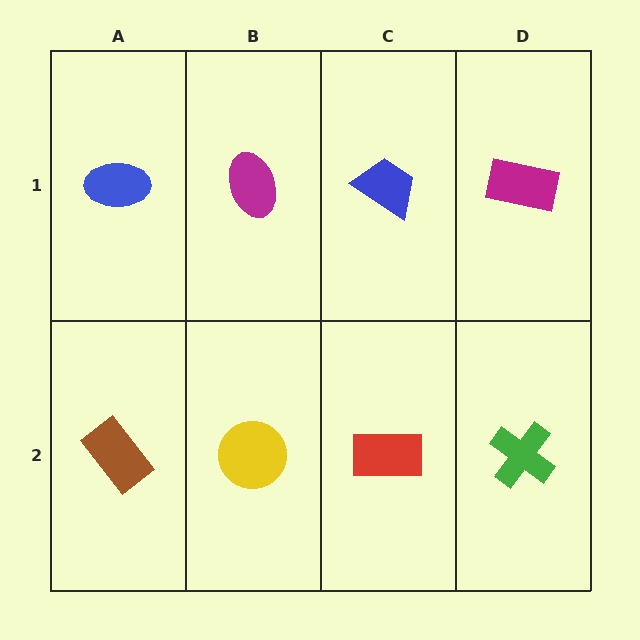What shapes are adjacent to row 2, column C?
A blue trapezoid (row 1, column C), a yellow circle (row 2, column B), a green cross (row 2, column D).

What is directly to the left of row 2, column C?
A yellow circle.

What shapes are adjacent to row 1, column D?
A green cross (row 2, column D), a blue trapezoid (row 1, column C).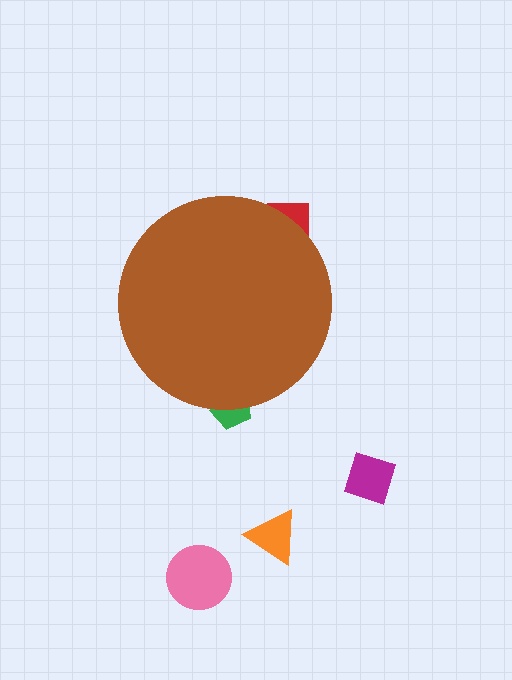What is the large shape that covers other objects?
A brown circle.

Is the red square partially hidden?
Yes, the red square is partially hidden behind the brown circle.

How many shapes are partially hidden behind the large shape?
2 shapes are partially hidden.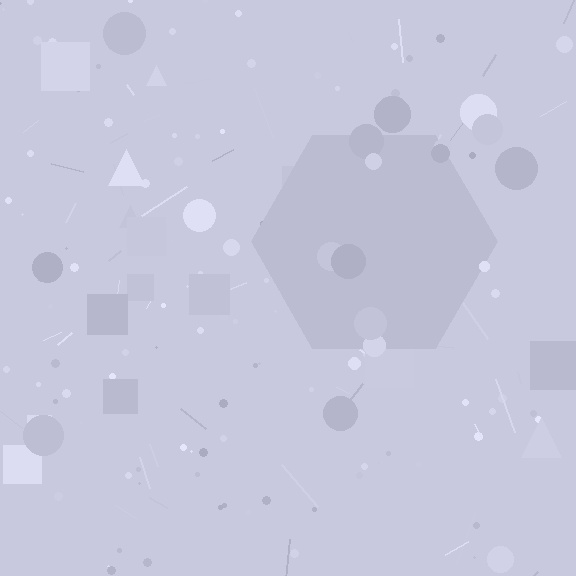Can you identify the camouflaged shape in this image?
The camouflaged shape is a hexagon.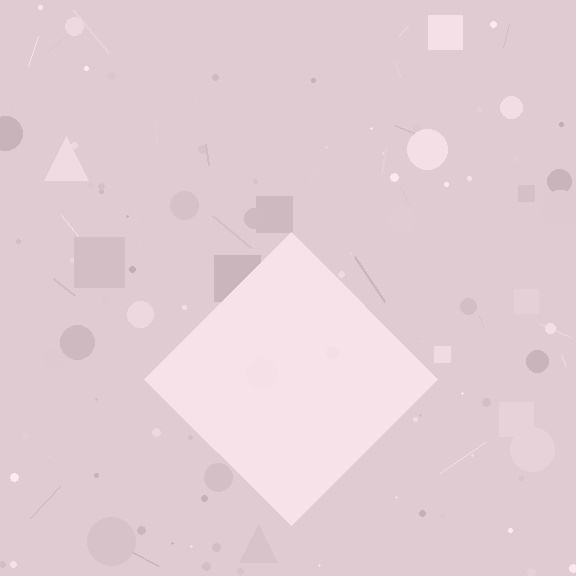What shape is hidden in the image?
A diamond is hidden in the image.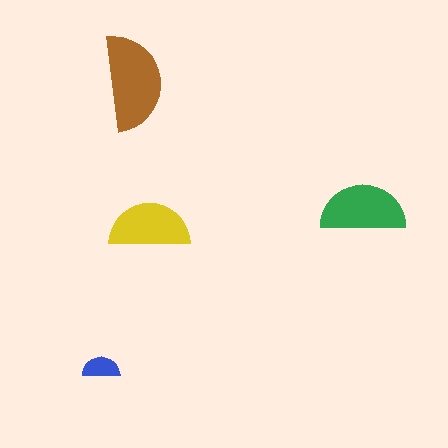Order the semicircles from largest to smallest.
the brown one, the green one, the yellow one, the blue one.